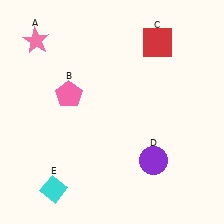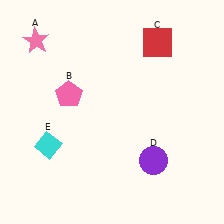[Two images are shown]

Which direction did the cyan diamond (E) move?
The cyan diamond (E) moved up.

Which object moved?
The cyan diamond (E) moved up.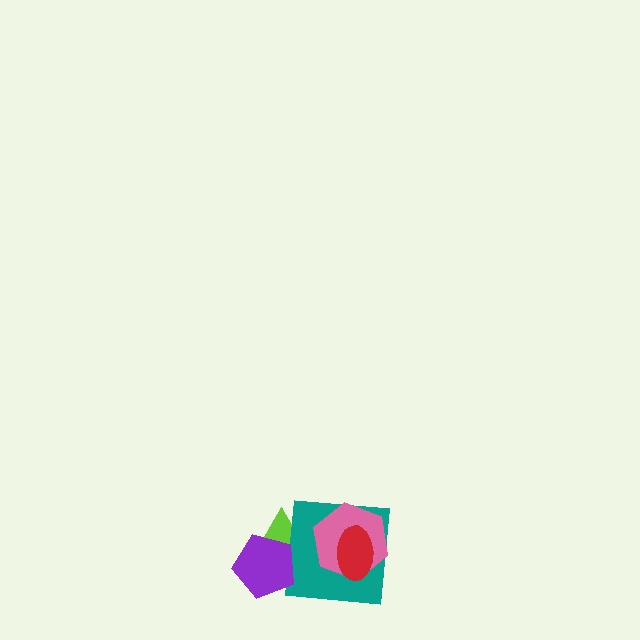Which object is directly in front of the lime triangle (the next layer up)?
The teal square is directly in front of the lime triangle.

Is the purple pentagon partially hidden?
No, no other shape covers it.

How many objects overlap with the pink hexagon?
3 objects overlap with the pink hexagon.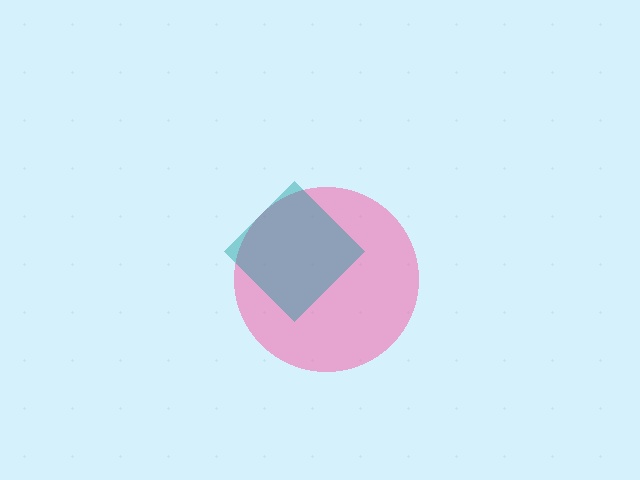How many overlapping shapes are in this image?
There are 2 overlapping shapes in the image.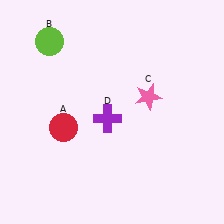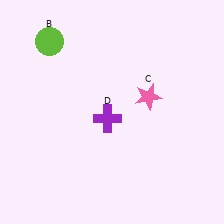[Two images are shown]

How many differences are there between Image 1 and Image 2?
There is 1 difference between the two images.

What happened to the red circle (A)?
The red circle (A) was removed in Image 2. It was in the bottom-left area of Image 1.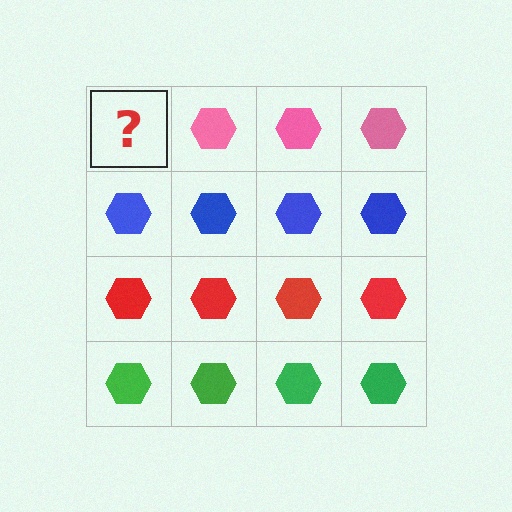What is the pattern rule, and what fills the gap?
The rule is that each row has a consistent color. The gap should be filled with a pink hexagon.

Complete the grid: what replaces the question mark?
The question mark should be replaced with a pink hexagon.